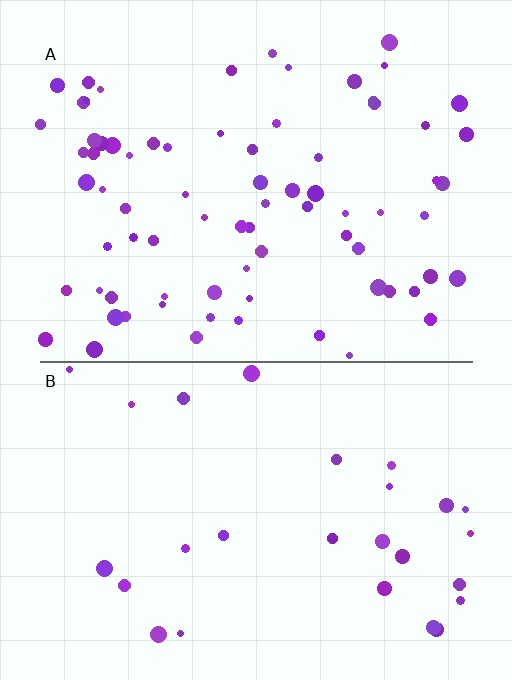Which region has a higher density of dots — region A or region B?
A (the top).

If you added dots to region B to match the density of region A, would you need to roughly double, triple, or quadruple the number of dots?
Approximately triple.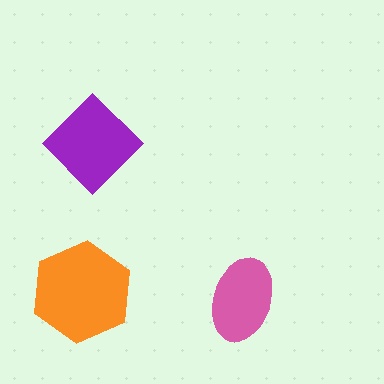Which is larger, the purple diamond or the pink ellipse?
The purple diamond.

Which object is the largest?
The orange hexagon.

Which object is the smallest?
The pink ellipse.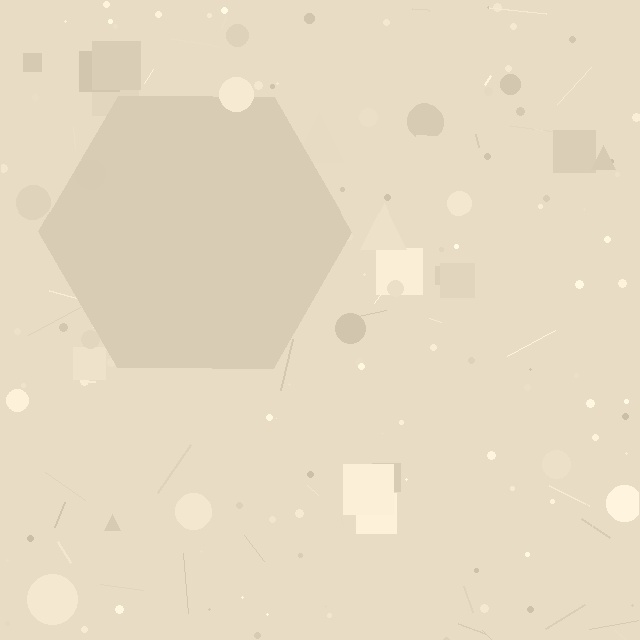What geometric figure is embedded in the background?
A hexagon is embedded in the background.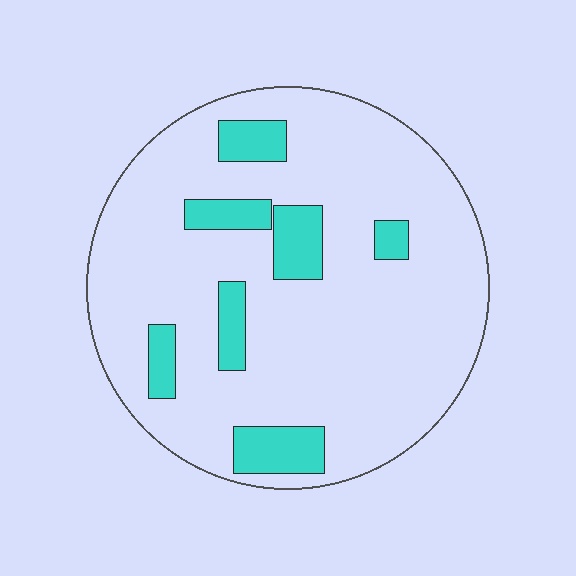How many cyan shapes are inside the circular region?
7.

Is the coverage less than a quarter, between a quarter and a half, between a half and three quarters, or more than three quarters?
Less than a quarter.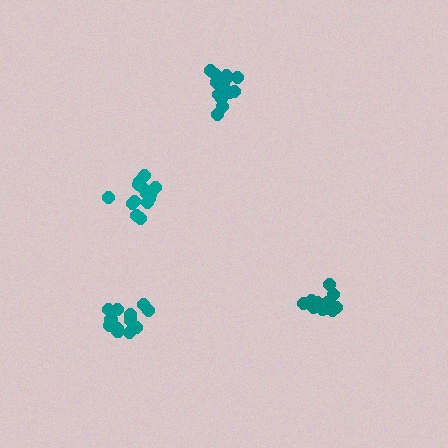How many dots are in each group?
Group 1: 15 dots, Group 2: 15 dots, Group 3: 12 dots, Group 4: 13 dots (55 total).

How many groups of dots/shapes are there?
There are 4 groups.